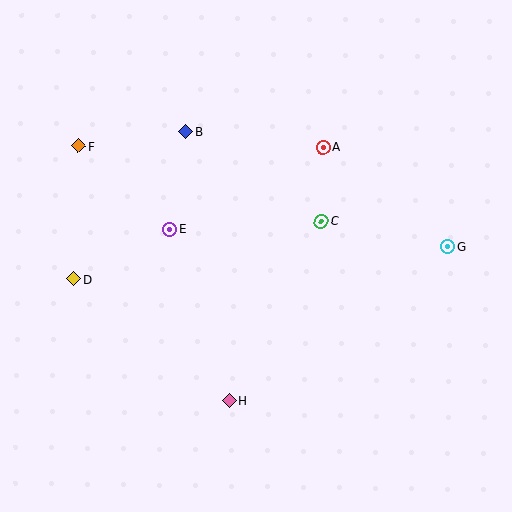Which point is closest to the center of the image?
Point C at (321, 221) is closest to the center.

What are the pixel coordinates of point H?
Point H is at (229, 400).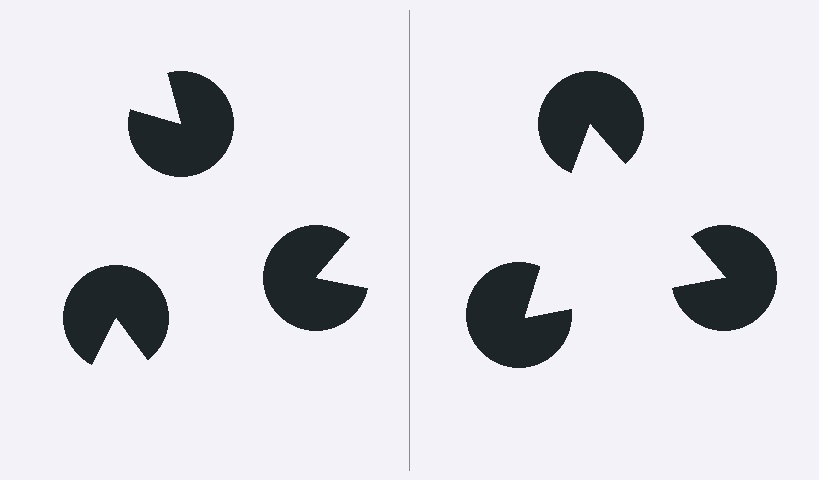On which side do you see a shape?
An illusory triangle appears on the right side. On the left side the wedge cuts are rotated, so no coherent shape forms.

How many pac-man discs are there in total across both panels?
6 — 3 on each side.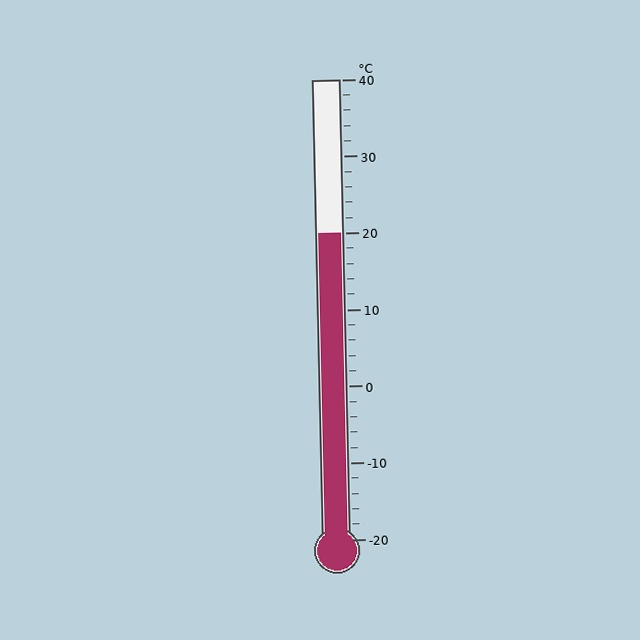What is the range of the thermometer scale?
The thermometer scale ranges from -20°C to 40°C.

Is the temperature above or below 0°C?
The temperature is above 0°C.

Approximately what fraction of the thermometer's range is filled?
The thermometer is filled to approximately 65% of its range.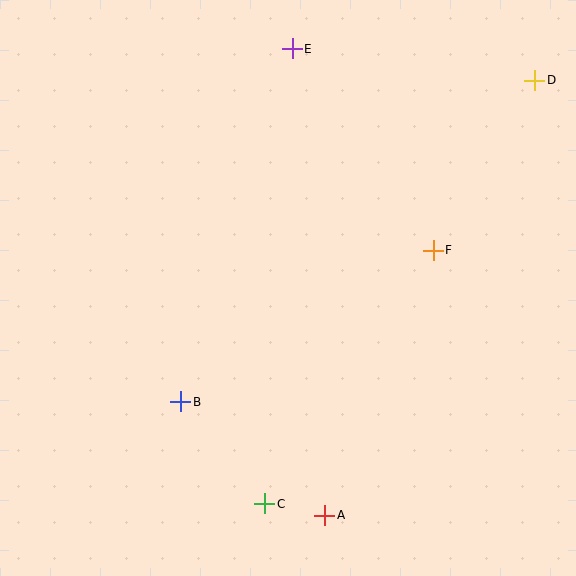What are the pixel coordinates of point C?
Point C is at (265, 504).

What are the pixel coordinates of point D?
Point D is at (535, 80).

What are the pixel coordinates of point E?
Point E is at (292, 49).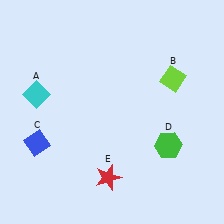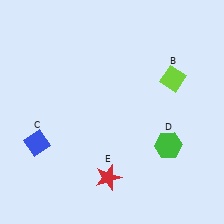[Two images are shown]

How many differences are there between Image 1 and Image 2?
There is 1 difference between the two images.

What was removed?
The cyan diamond (A) was removed in Image 2.